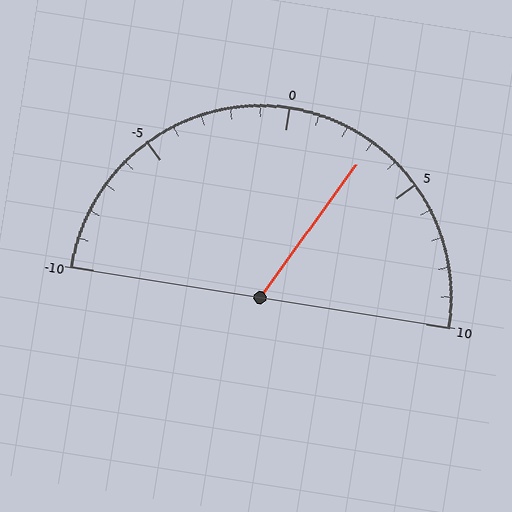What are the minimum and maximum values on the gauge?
The gauge ranges from -10 to 10.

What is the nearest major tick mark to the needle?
The nearest major tick mark is 5.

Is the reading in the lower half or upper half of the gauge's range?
The reading is in the upper half of the range (-10 to 10).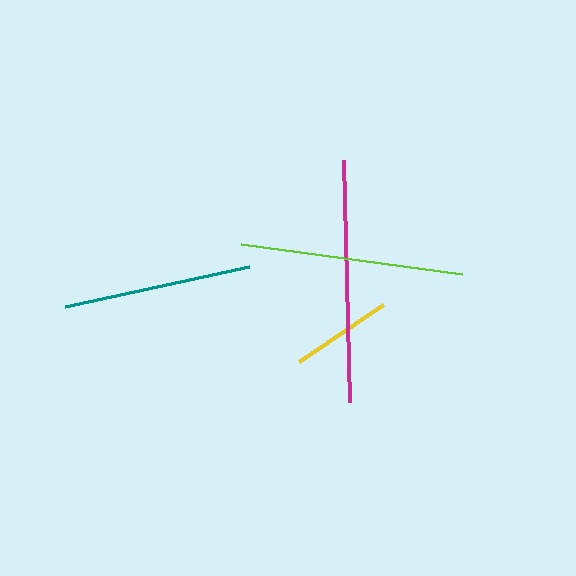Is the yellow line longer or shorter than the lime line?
The lime line is longer than the yellow line.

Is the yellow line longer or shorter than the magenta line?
The magenta line is longer than the yellow line.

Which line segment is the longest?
The magenta line is the longest at approximately 242 pixels.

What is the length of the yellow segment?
The yellow segment is approximately 102 pixels long.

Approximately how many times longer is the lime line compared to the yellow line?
The lime line is approximately 2.2 times the length of the yellow line.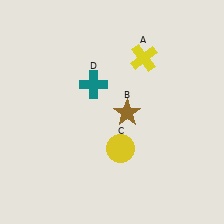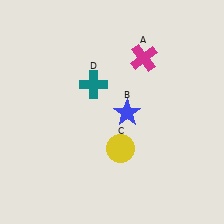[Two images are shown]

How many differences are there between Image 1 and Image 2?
There are 2 differences between the two images.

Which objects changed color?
A changed from yellow to magenta. B changed from brown to blue.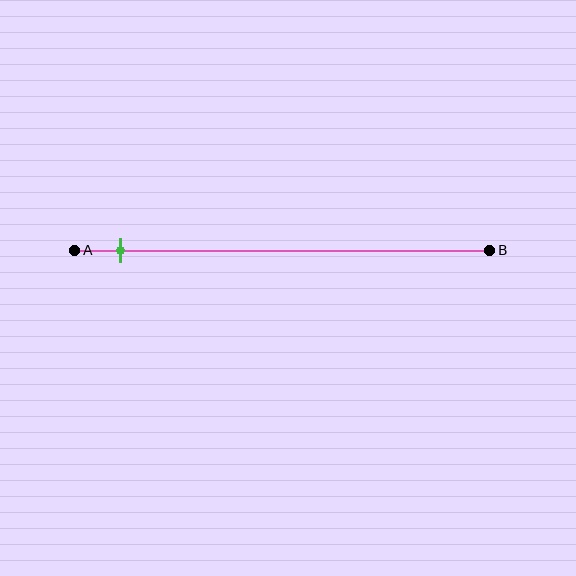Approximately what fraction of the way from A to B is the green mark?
The green mark is approximately 10% of the way from A to B.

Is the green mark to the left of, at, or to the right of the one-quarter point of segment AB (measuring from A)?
The green mark is to the left of the one-quarter point of segment AB.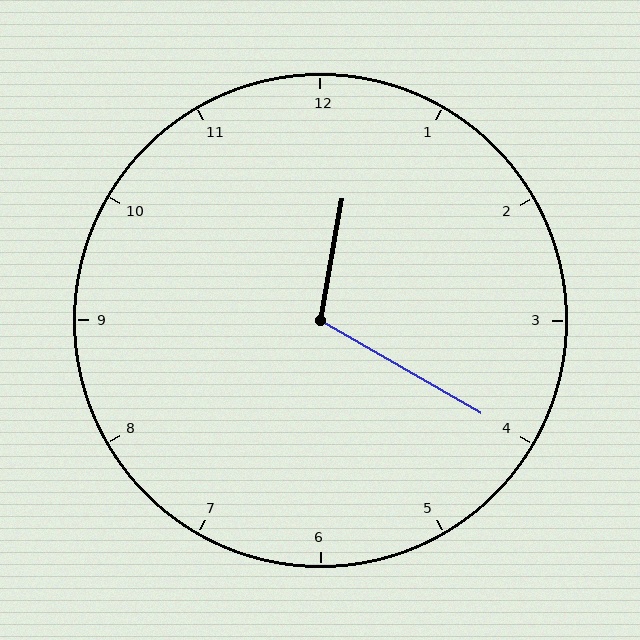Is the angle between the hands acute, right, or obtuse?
It is obtuse.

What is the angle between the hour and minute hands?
Approximately 110 degrees.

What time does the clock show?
12:20.